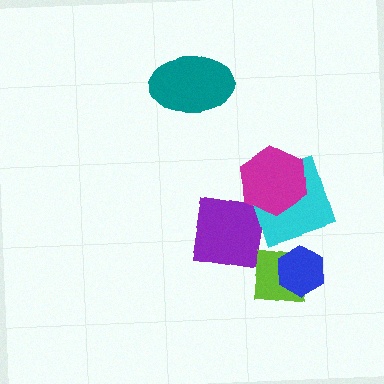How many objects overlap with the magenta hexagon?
2 objects overlap with the magenta hexagon.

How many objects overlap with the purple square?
3 objects overlap with the purple square.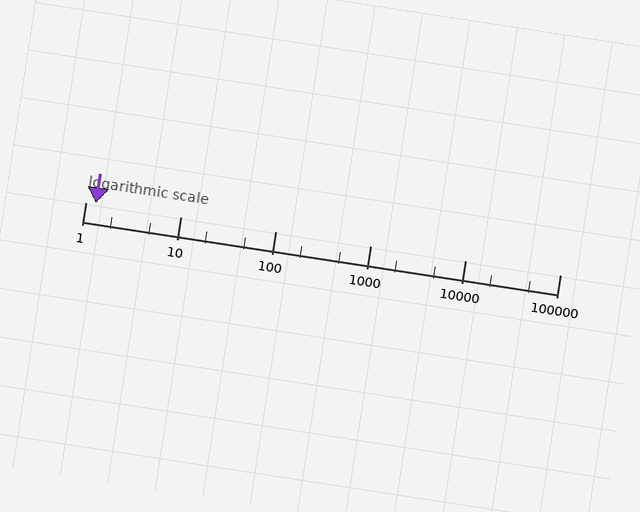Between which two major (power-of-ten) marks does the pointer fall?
The pointer is between 1 and 10.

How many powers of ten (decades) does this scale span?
The scale spans 5 decades, from 1 to 100000.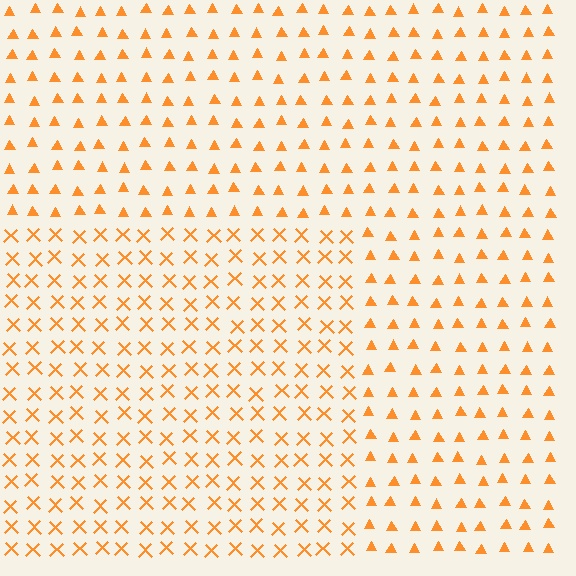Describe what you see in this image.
The image is filled with small orange elements arranged in a uniform grid. A rectangle-shaped region contains X marks, while the surrounding area contains triangles. The boundary is defined purely by the change in element shape.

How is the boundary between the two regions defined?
The boundary is defined by a change in element shape: X marks inside vs. triangles outside. All elements share the same color and spacing.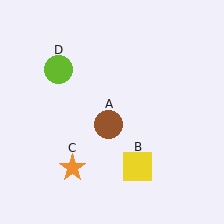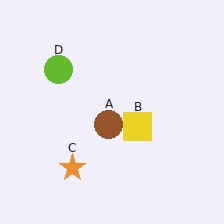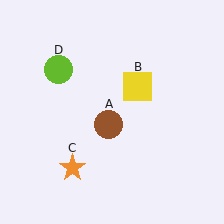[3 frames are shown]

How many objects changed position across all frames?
1 object changed position: yellow square (object B).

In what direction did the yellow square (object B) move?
The yellow square (object B) moved up.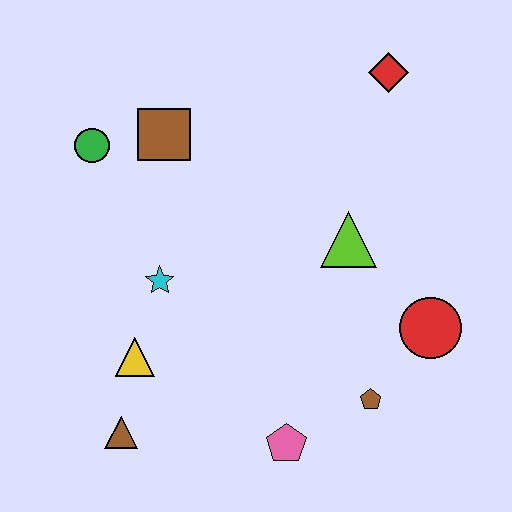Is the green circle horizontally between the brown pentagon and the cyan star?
No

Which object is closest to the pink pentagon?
The brown pentagon is closest to the pink pentagon.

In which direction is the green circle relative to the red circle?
The green circle is to the left of the red circle.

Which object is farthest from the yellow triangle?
The red diamond is farthest from the yellow triangle.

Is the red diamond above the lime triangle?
Yes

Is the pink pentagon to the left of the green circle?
No